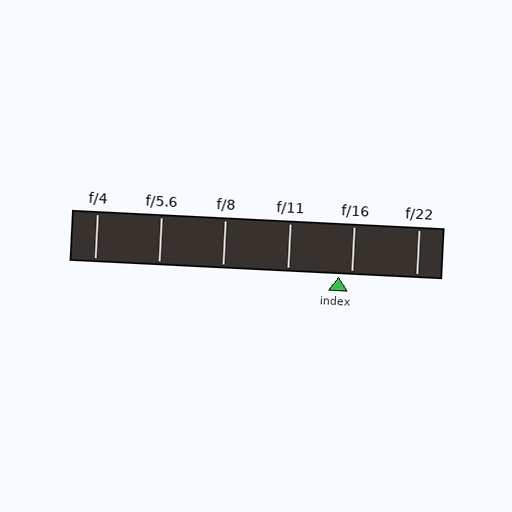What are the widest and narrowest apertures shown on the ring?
The widest aperture shown is f/4 and the narrowest is f/22.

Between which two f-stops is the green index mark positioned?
The index mark is between f/11 and f/16.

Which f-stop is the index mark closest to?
The index mark is closest to f/16.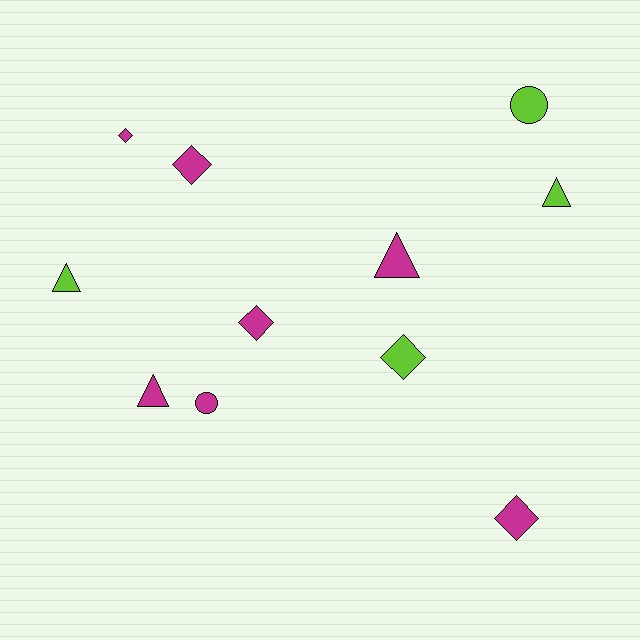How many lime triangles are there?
There are 2 lime triangles.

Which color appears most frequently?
Magenta, with 7 objects.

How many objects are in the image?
There are 11 objects.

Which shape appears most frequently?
Diamond, with 5 objects.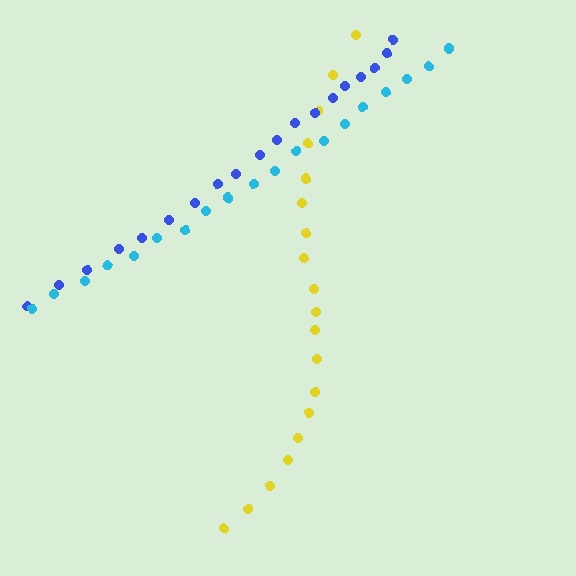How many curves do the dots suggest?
There are 3 distinct paths.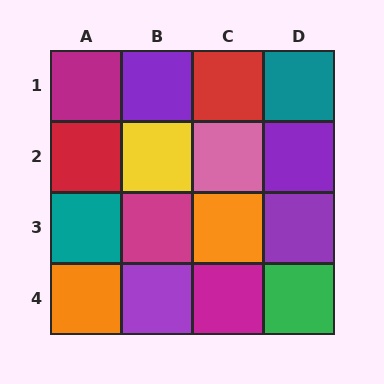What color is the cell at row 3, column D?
Purple.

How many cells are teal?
2 cells are teal.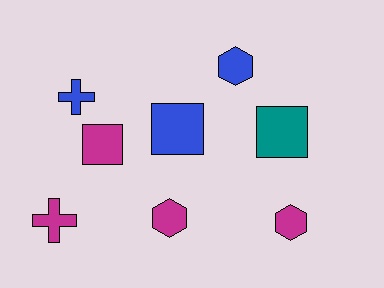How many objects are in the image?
There are 8 objects.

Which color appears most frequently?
Magenta, with 4 objects.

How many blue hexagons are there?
There is 1 blue hexagon.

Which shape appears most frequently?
Hexagon, with 3 objects.